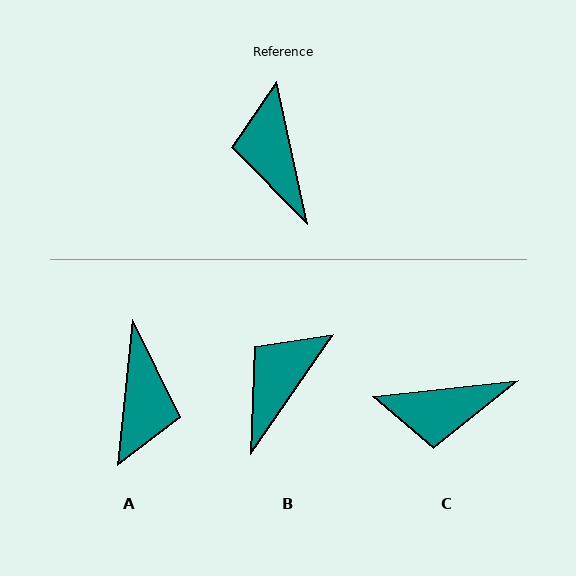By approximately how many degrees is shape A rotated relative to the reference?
Approximately 161 degrees counter-clockwise.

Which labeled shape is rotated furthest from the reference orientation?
A, about 161 degrees away.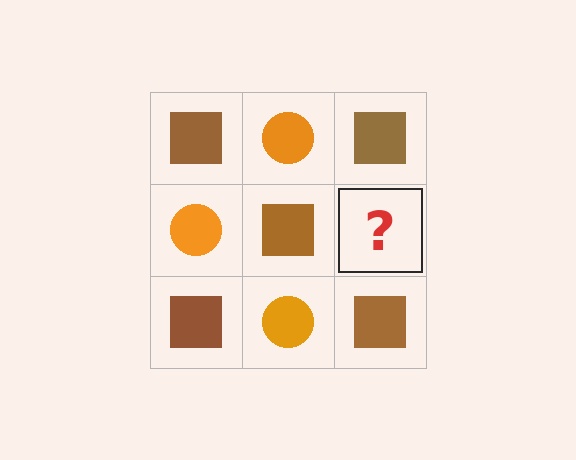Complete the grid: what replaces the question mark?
The question mark should be replaced with an orange circle.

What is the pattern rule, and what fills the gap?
The rule is that it alternates brown square and orange circle in a checkerboard pattern. The gap should be filled with an orange circle.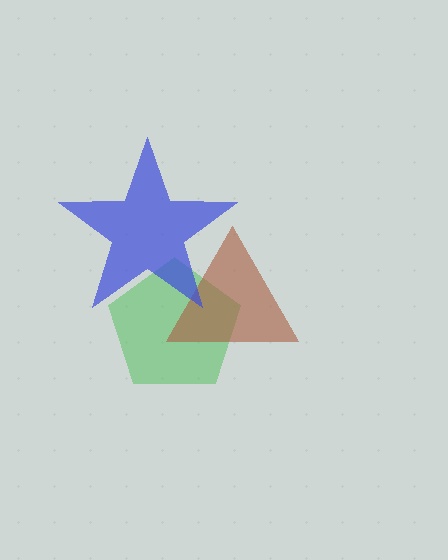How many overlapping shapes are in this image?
There are 3 overlapping shapes in the image.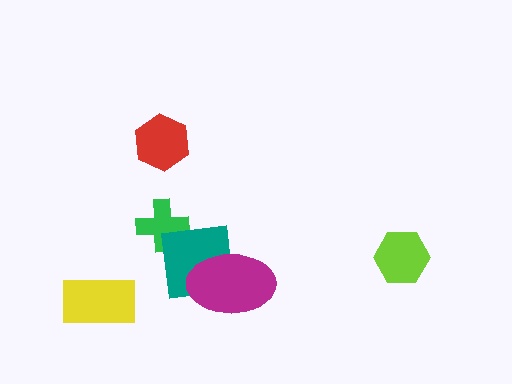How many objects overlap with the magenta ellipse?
1 object overlaps with the magenta ellipse.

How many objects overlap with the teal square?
2 objects overlap with the teal square.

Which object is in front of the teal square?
The magenta ellipse is in front of the teal square.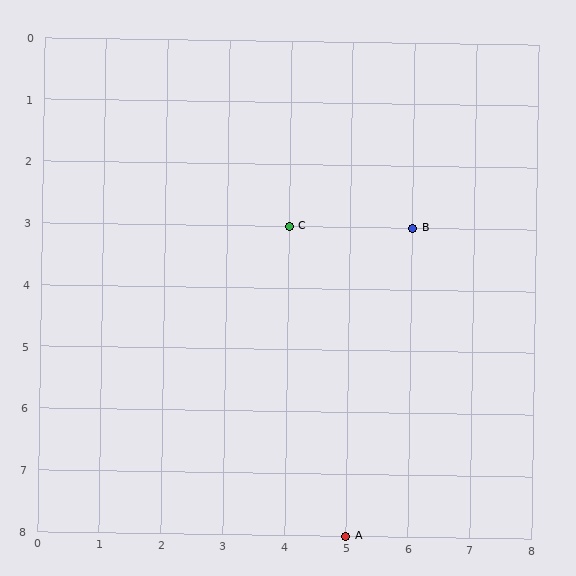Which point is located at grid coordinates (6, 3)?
Point B is at (6, 3).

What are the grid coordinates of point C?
Point C is at grid coordinates (4, 3).